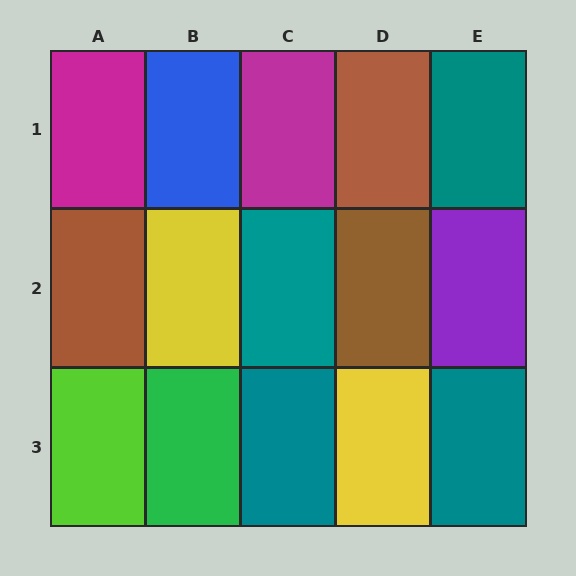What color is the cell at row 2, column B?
Yellow.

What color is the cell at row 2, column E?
Purple.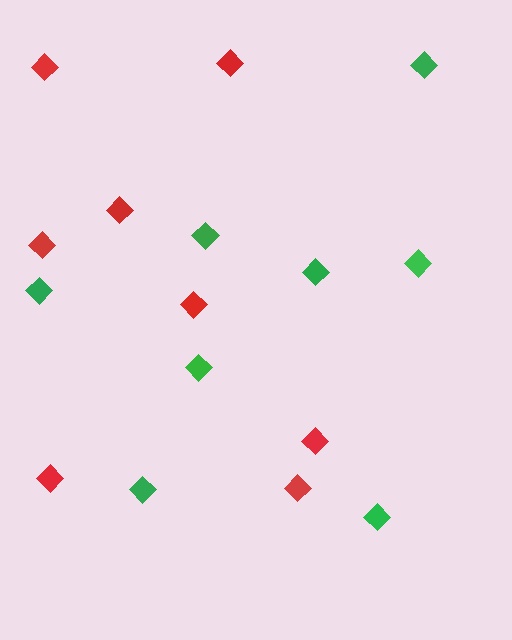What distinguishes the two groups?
There are 2 groups: one group of red diamonds (8) and one group of green diamonds (8).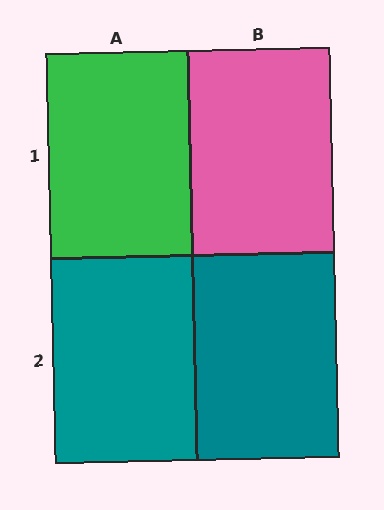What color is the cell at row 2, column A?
Teal.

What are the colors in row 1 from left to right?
Green, pink.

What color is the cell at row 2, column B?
Teal.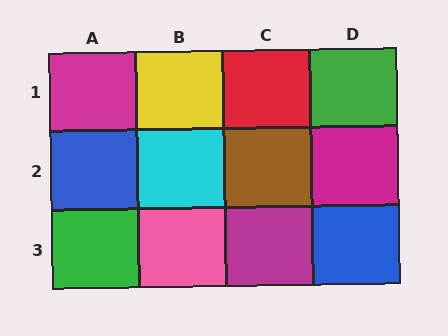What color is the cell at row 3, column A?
Green.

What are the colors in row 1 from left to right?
Magenta, yellow, red, green.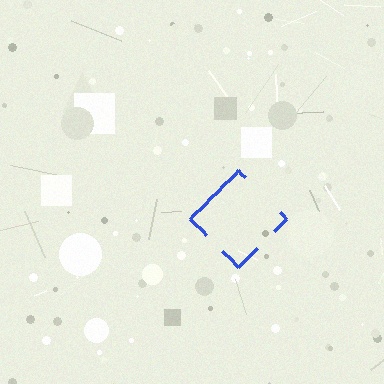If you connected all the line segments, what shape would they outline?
They would outline a diamond.